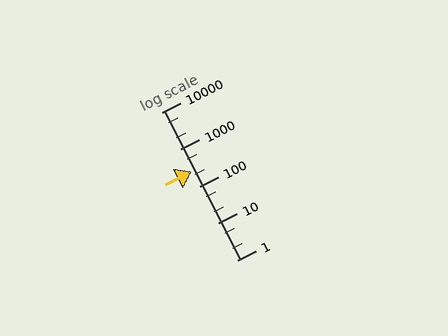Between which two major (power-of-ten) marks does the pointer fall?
The pointer is between 100 and 1000.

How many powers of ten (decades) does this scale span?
The scale spans 4 decades, from 1 to 10000.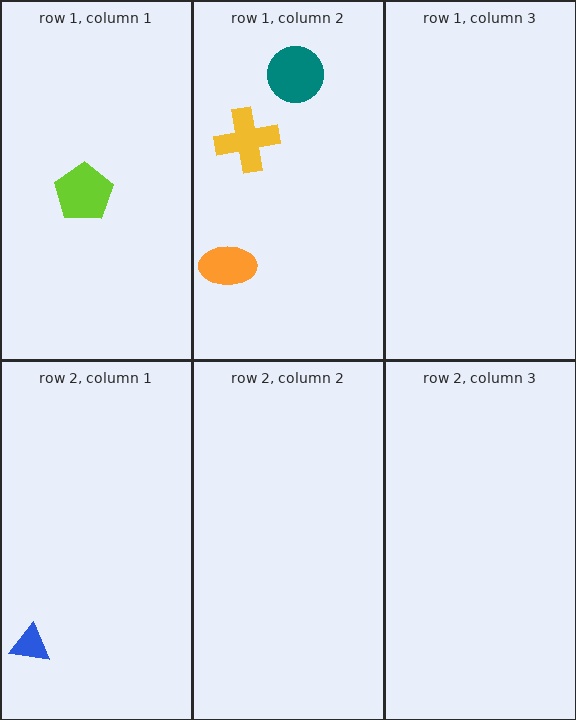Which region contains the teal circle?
The row 1, column 2 region.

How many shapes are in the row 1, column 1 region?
1.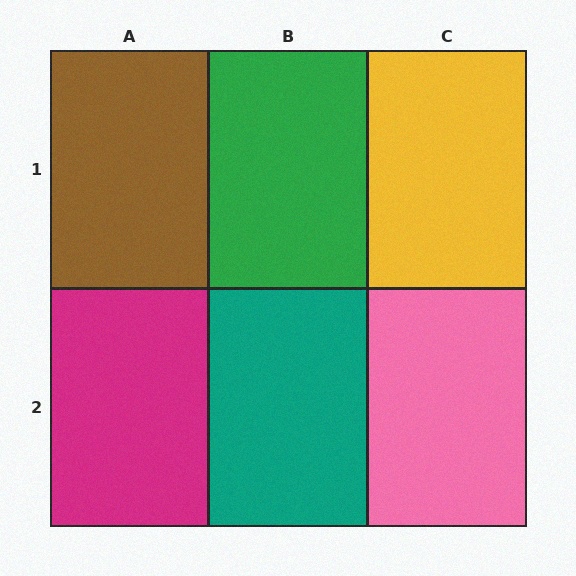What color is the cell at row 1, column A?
Brown.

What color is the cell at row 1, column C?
Yellow.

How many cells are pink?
1 cell is pink.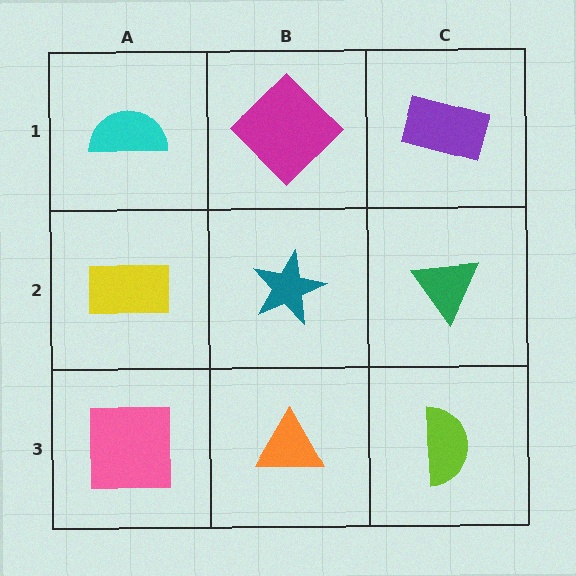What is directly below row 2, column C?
A lime semicircle.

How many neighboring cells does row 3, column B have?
3.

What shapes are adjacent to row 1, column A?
A yellow rectangle (row 2, column A), a magenta diamond (row 1, column B).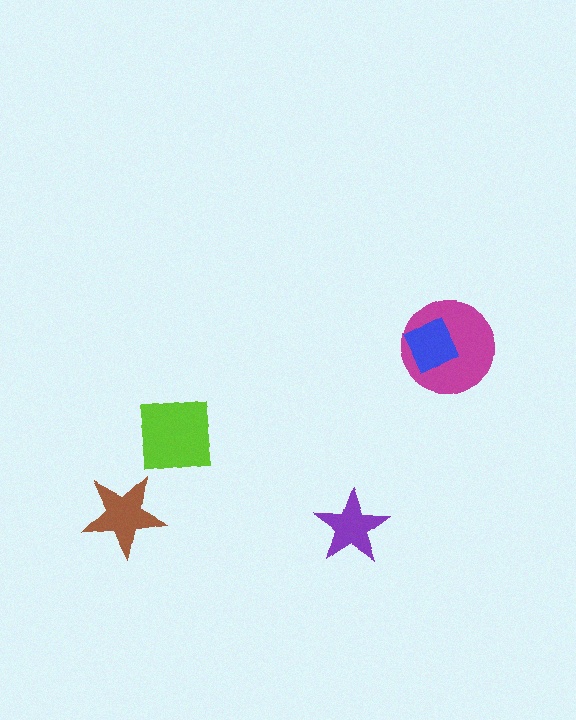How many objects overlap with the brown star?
0 objects overlap with the brown star.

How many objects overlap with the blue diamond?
1 object overlaps with the blue diamond.